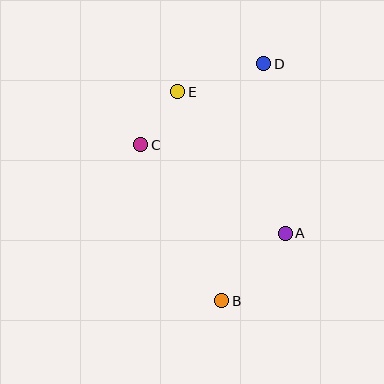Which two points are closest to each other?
Points C and E are closest to each other.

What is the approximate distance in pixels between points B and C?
The distance between B and C is approximately 176 pixels.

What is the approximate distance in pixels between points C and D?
The distance between C and D is approximately 147 pixels.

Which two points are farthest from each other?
Points B and D are farthest from each other.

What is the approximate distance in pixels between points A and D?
The distance between A and D is approximately 171 pixels.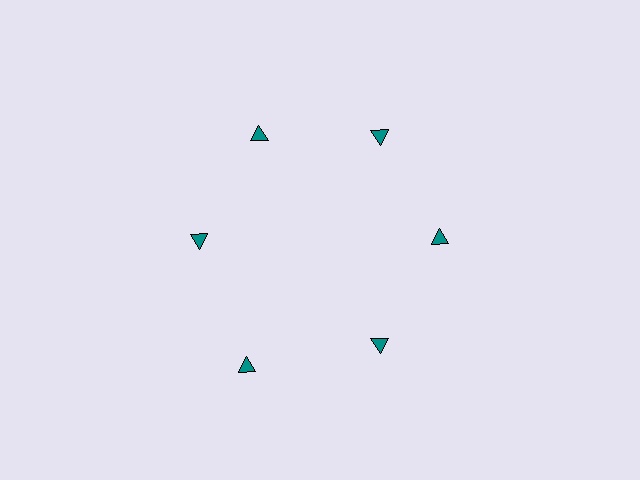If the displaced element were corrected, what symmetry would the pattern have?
It would have 6-fold rotational symmetry — the pattern would map onto itself every 60 degrees.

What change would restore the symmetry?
The symmetry would be restored by moving it inward, back onto the ring so that all 6 triangles sit at equal angles and equal distance from the center.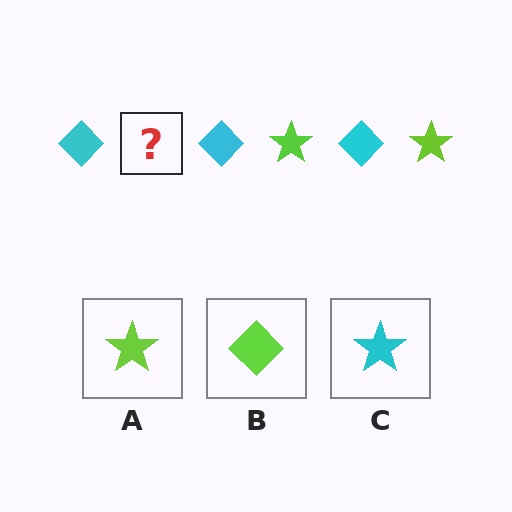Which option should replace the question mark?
Option A.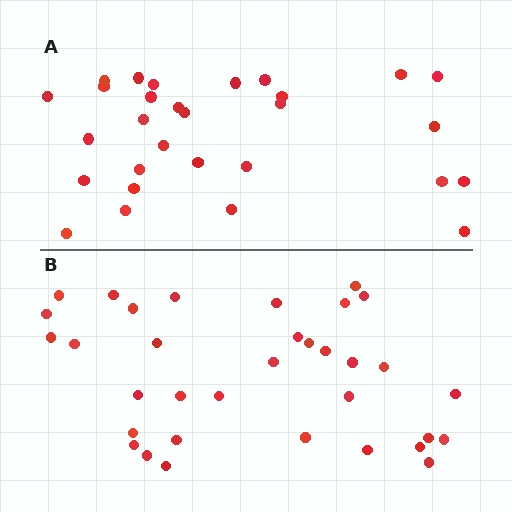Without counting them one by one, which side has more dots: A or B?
Region B (the bottom region) has more dots.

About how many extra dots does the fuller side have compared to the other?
Region B has about 5 more dots than region A.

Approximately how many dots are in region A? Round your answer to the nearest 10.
About 30 dots. (The exact count is 29, which rounds to 30.)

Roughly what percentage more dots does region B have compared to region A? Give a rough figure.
About 15% more.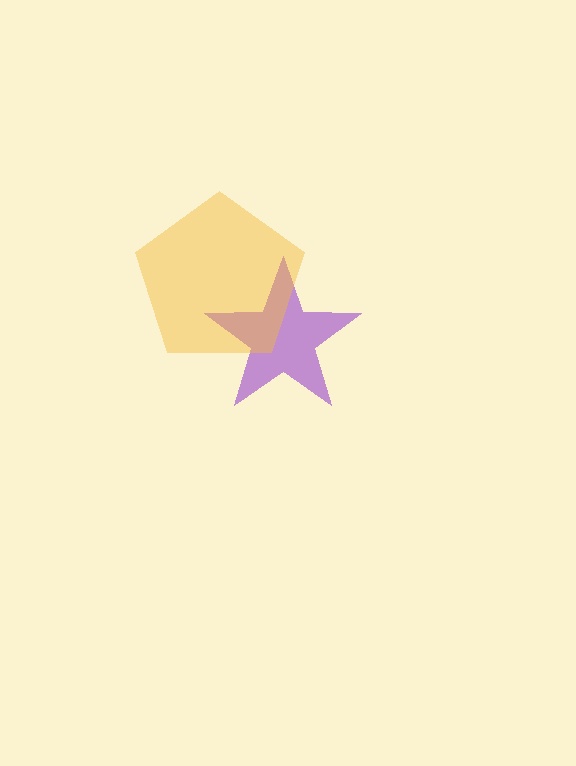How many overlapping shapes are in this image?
There are 2 overlapping shapes in the image.